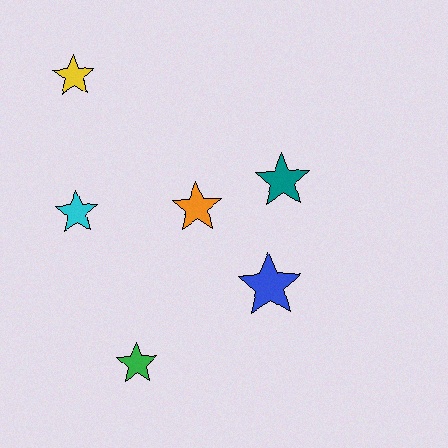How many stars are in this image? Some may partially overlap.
There are 6 stars.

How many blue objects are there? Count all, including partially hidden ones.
There is 1 blue object.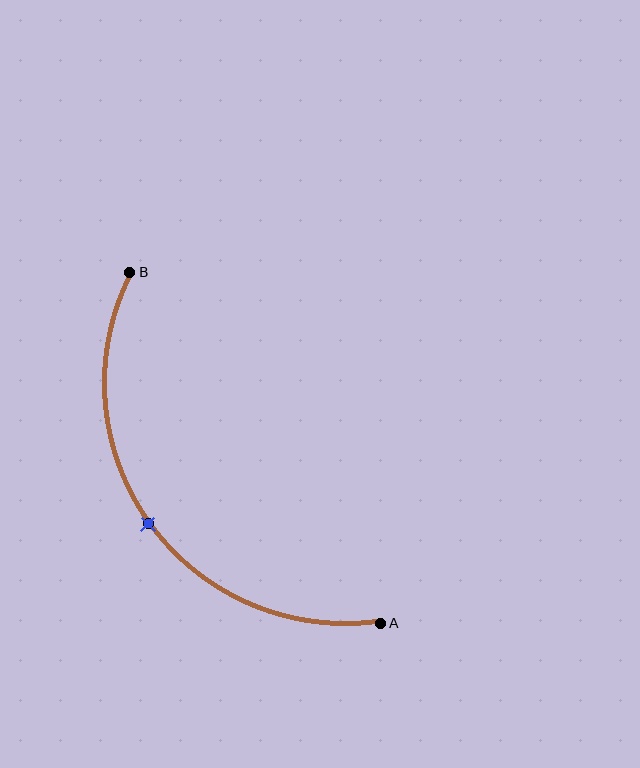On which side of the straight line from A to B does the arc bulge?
The arc bulges below and to the left of the straight line connecting A and B.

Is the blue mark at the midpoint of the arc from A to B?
Yes. The blue mark lies on the arc at equal arc-length from both A and B — it is the arc midpoint.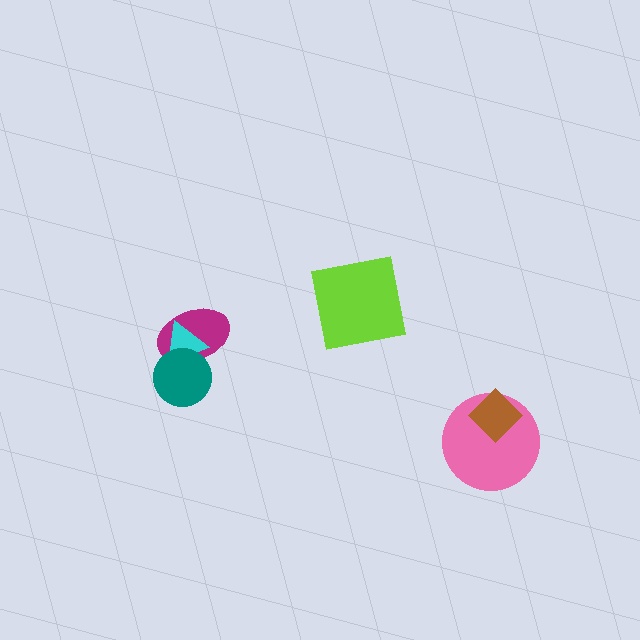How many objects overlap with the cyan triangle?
2 objects overlap with the cyan triangle.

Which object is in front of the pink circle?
The brown diamond is in front of the pink circle.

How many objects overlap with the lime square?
0 objects overlap with the lime square.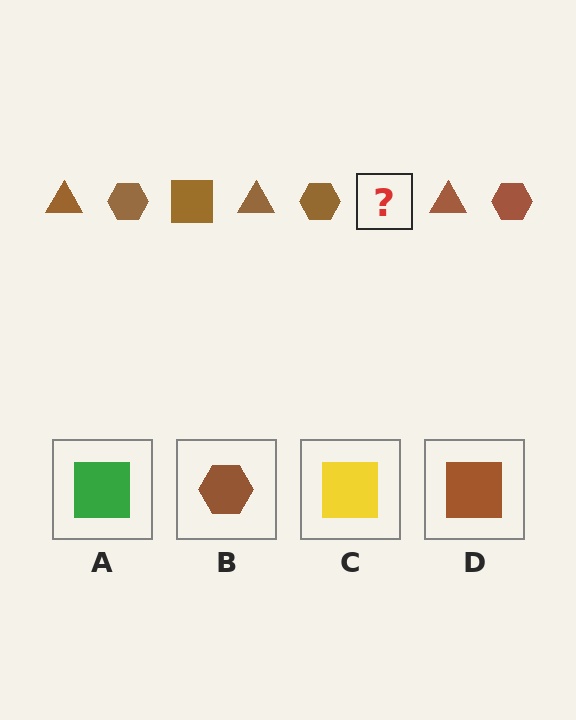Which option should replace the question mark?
Option D.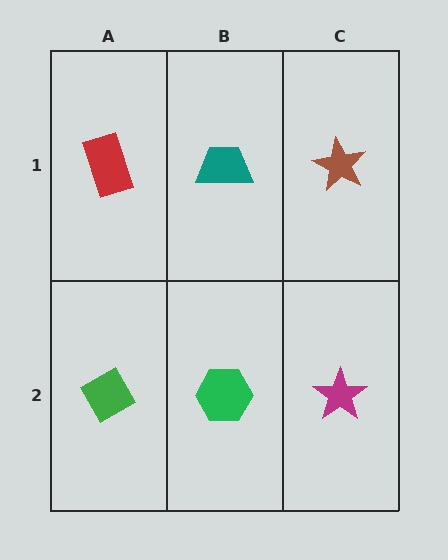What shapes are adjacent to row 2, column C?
A brown star (row 1, column C), a green hexagon (row 2, column B).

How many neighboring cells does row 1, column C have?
2.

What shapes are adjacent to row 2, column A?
A red rectangle (row 1, column A), a green hexagon (row 2, column B).